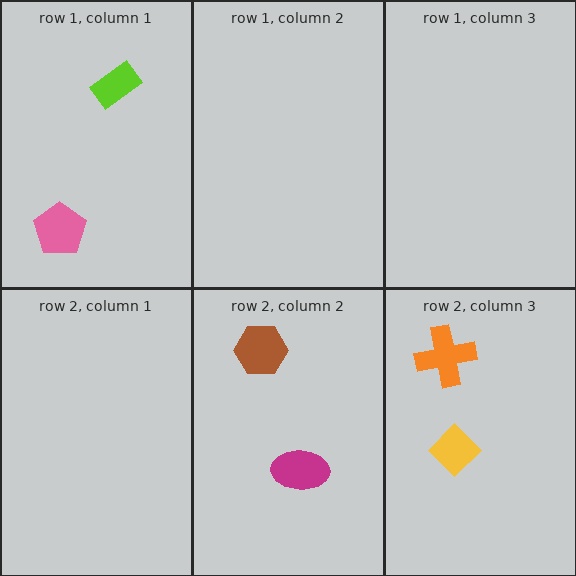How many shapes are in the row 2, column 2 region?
2.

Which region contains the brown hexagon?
The row 2, column 2 region.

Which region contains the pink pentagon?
The row 1, column 1 region.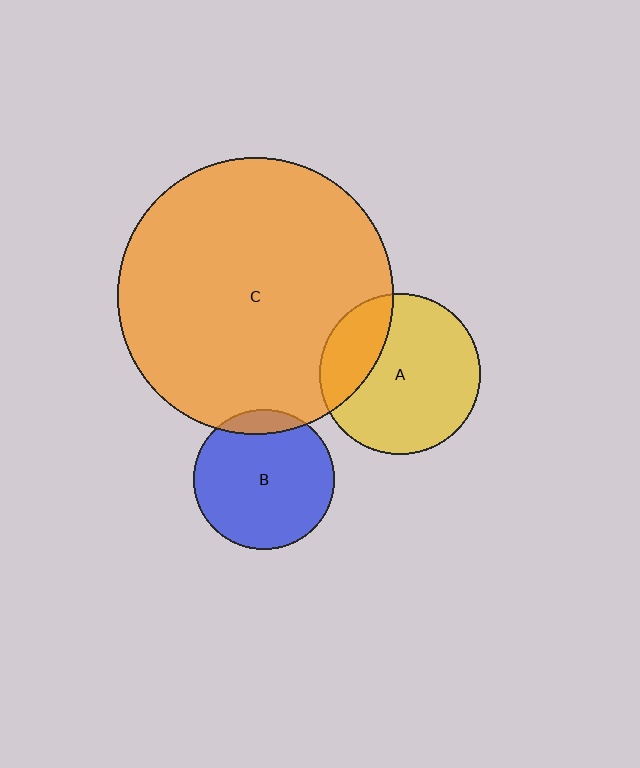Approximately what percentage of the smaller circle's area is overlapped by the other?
Approximately 25%.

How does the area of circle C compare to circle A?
Approximately 3.0 times.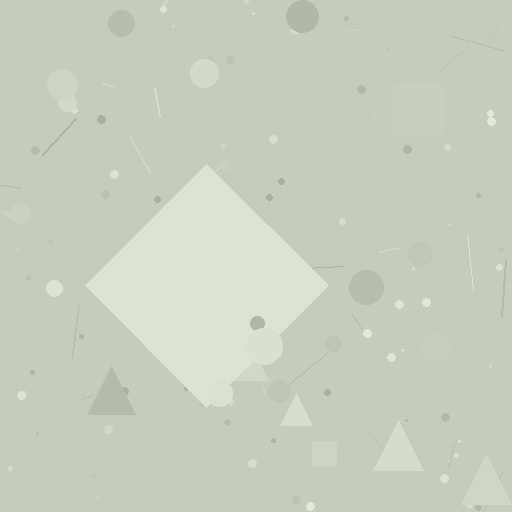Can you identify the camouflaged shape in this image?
The camouflaged shape is a diamond.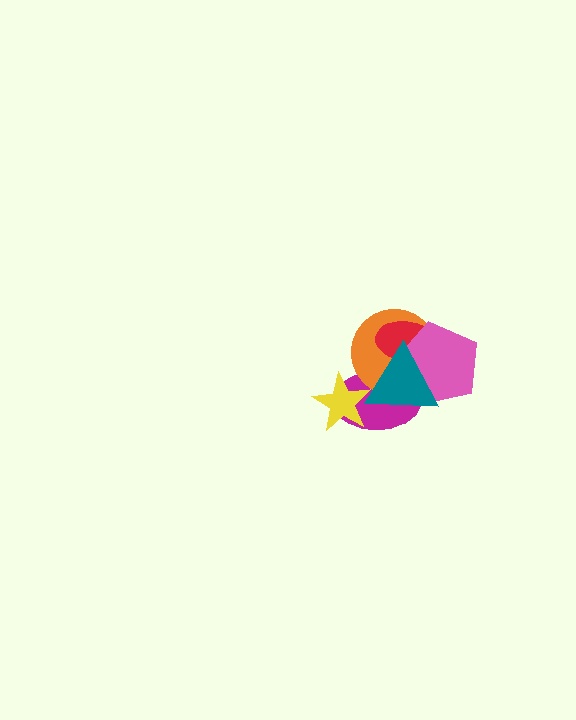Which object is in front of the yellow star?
The teal triangle is in front of the yellow star.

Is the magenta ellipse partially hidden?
Yes, it is partially covered by another shape.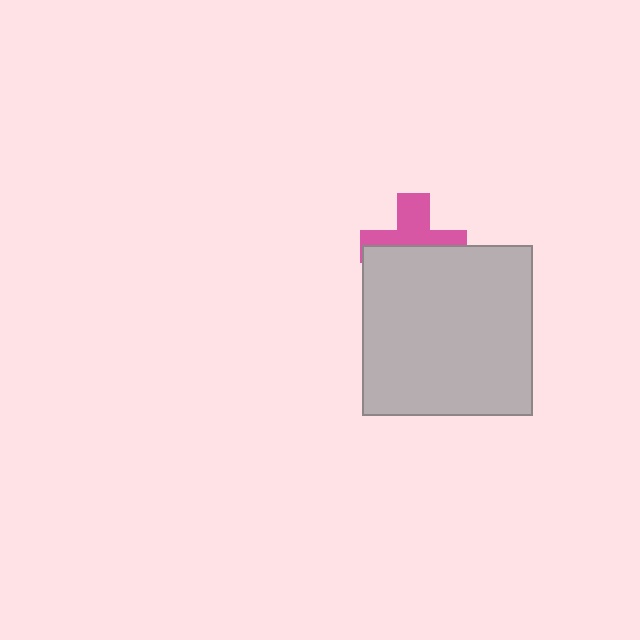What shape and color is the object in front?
The object in front is a light gray square.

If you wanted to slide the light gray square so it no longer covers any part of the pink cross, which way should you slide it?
Slide it down — that is the most direct way to separate the two shapes.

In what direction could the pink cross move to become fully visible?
The pink cross could move up. That would shift it out from behind the light gray square entirely.